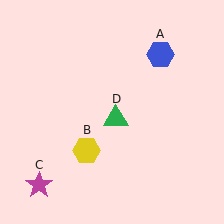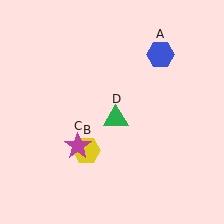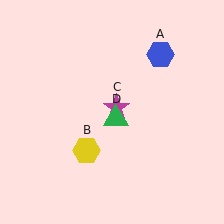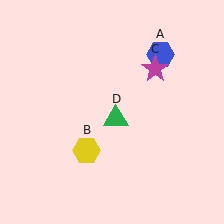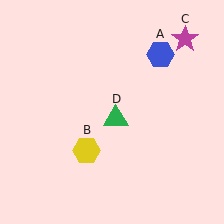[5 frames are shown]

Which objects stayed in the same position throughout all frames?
Blue hexagon (object A) and yellow hexagon (object B) and green triangle (object D) remained stationary.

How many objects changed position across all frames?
1 object changed position: magenta star (object C).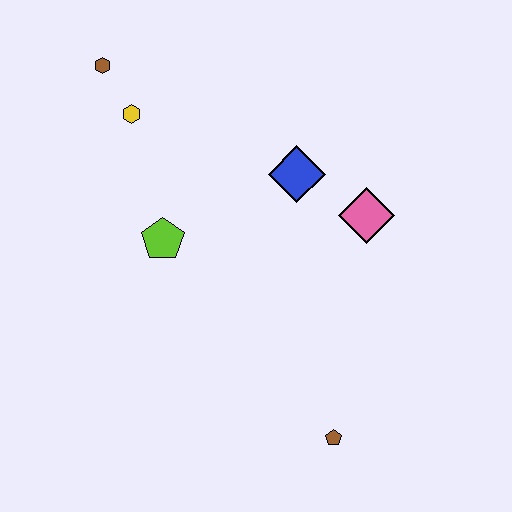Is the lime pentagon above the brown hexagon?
No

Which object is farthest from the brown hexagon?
The brown pentagon is farthest from the brown hexagon.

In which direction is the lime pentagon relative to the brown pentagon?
The lime pentagon is above the brown pentagon.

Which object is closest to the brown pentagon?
The pink diamond is closest to the brown pentagon.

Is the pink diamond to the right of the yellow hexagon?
Yes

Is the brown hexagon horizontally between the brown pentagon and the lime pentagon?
No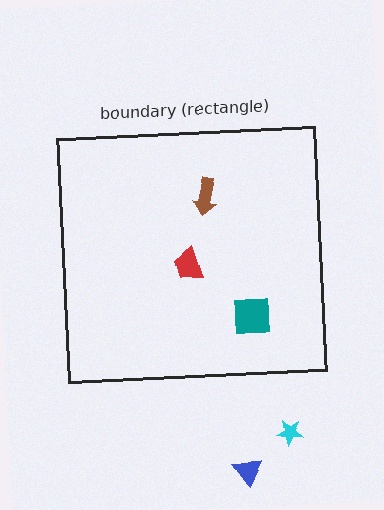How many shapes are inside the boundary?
3 inside, 2 outside.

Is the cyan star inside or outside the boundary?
Outside.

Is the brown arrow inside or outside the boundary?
Inside.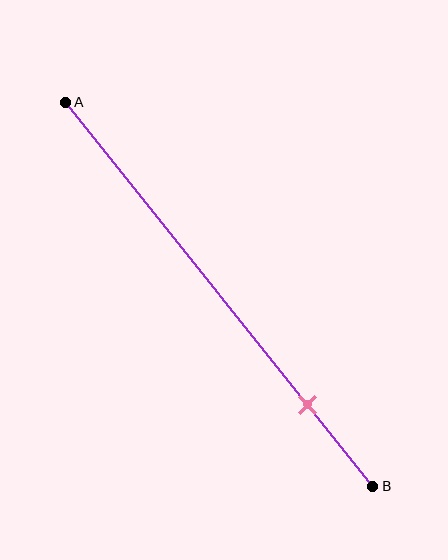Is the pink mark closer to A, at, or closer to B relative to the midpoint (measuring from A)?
The pink mark is closer to point B than the midpoint of segment AB.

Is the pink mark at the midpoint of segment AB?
No, the mark is at about 80% from A, not at the 50% midpoint.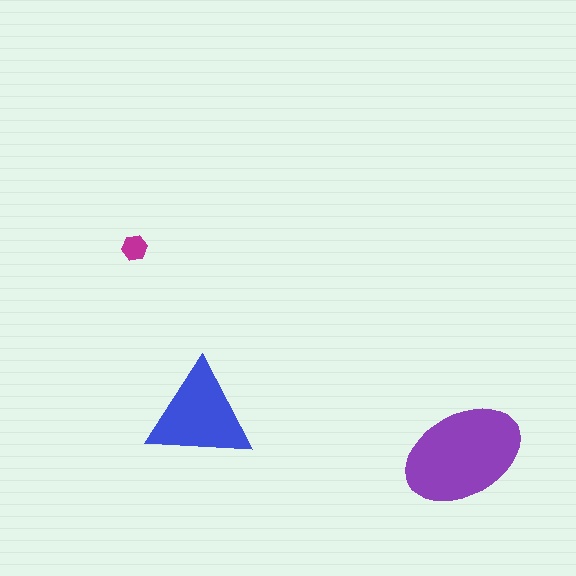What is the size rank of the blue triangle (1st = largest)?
2nd.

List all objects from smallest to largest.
The magenta hexagon, the blue triangle, the purple ellipse.